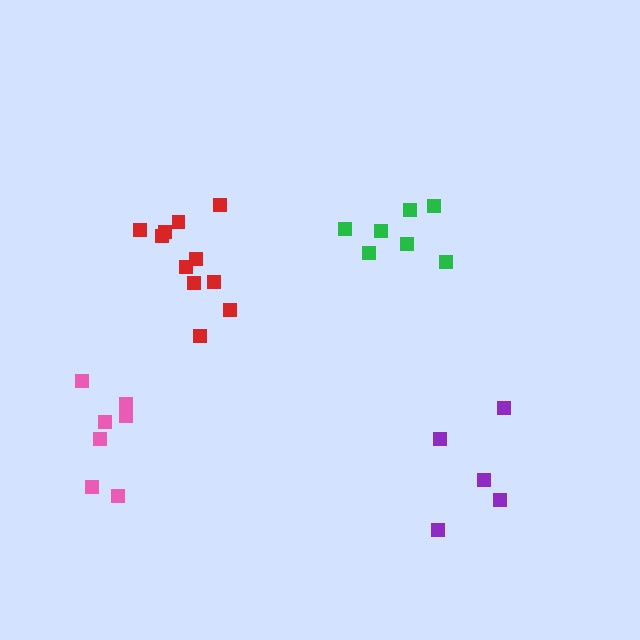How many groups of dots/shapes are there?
There are 4 groups.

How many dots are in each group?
Group 1: 7 dots, Group 2: 5 dots, Group 3: 11 dots, Group 4: 7 dots (30 total).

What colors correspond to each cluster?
The clusters are colored: green, purple, red, pink.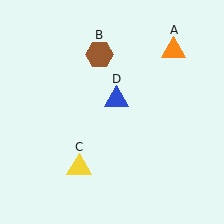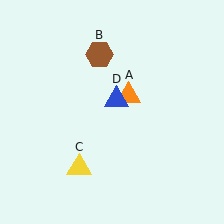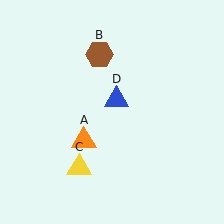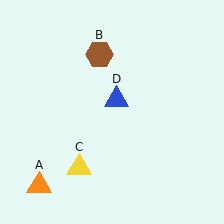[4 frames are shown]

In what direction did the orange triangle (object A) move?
The orange triangle (object A) moved down and to the left.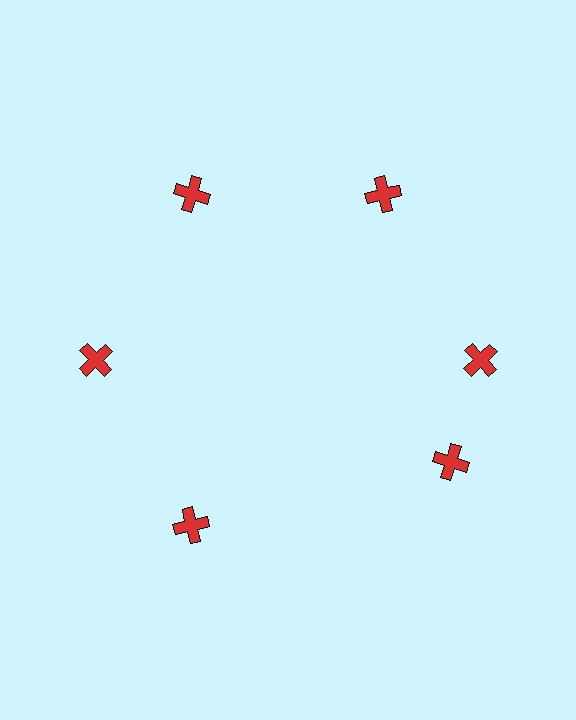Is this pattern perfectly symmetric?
No. The 6 red crosses are arranged in a ring, but one element near the 5 o'clock position is rotated out of alignment along the ring, breaking the 6-fold rotational symmetry.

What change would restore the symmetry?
The symmetry would be restored by rotating it back into even spacing with its neighbors so that all 6 crosses sit at equal angles and equal distance from the center.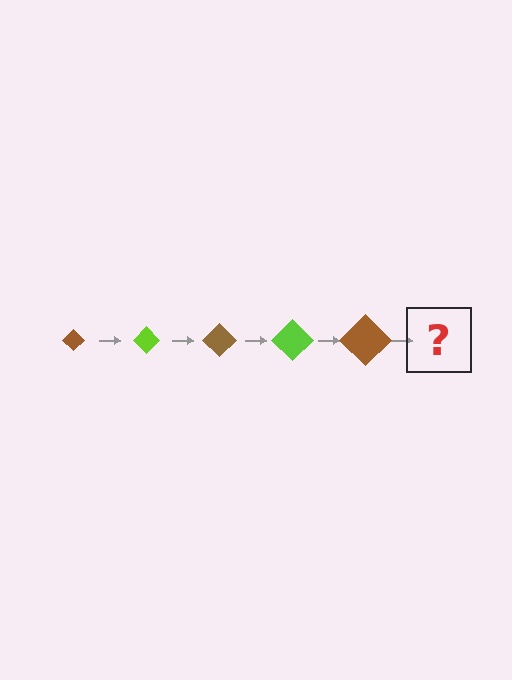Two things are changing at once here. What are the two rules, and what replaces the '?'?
The two rules are that the diamond grows larger each step and the color cycles through brown and lime. The '?' should be a lime diamond, larger than the previous one.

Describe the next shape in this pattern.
It should be a lime diamond, larger than the previous one.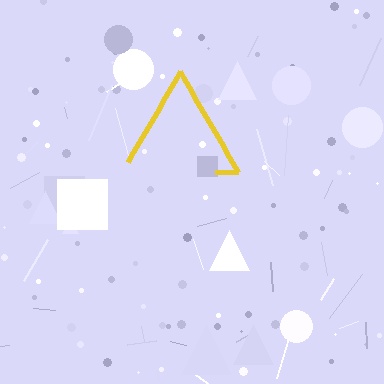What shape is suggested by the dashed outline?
The dashed outline suggests a triangle.